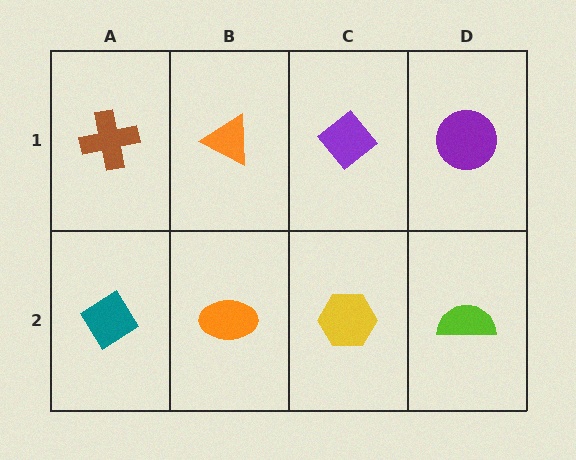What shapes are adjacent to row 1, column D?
A lime semicircle (row 2, column D), a purple diamond (row 1, column C).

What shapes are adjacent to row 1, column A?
A teal diamond (row 2, column A), an orange triangle (row 1, column B).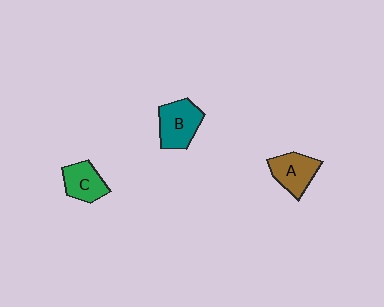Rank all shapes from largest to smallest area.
From largest to smallest: B (teal), A (brown), C (green).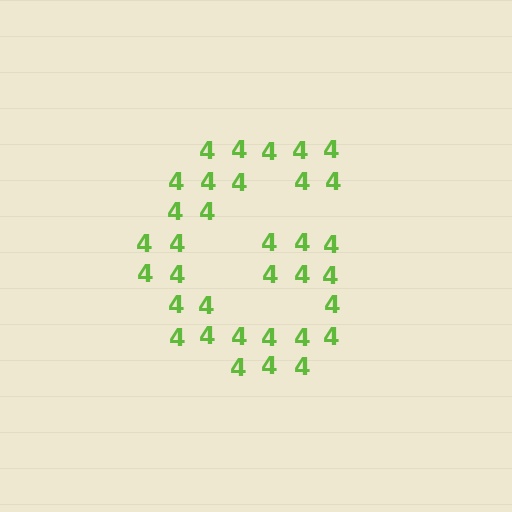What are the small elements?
The small elements are digit 4's.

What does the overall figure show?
The overall figure shows the letter G.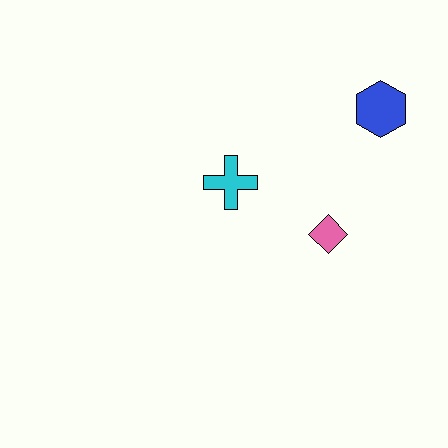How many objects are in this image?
There are 3 objects.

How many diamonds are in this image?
There is 1 diamond.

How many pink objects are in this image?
There is 1 pink object.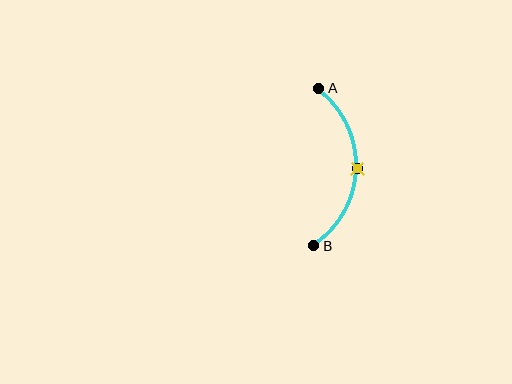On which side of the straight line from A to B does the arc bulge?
The arc bulges to the right of the straight line connecting A and B.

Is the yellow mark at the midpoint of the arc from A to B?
Yes. The yellow mark lies on the arc at equal arc-length from both A and B — it is the arc midpoint.